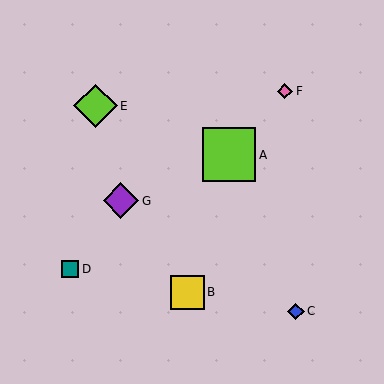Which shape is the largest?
The lime square (labeled A) is the largest.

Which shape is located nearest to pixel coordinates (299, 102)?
The pink diamond (labeled F) at (285, 91) is nearest to that location.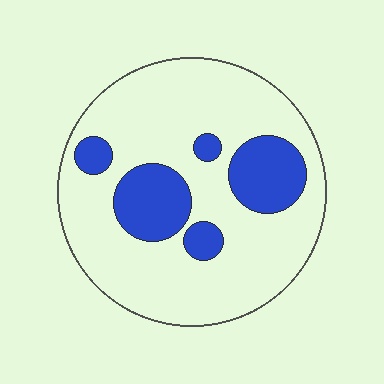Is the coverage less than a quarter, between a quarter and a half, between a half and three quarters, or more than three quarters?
Less than a quarter.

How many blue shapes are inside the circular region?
5.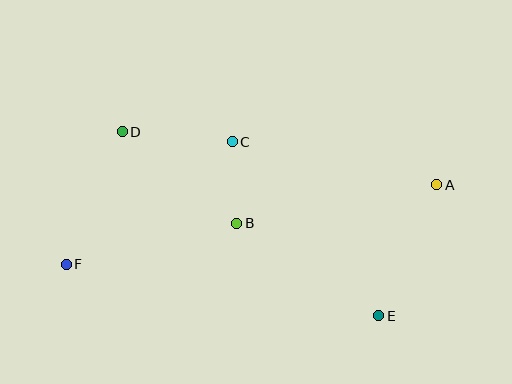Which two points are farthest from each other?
Points A and F are farthest from each other.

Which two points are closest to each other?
Points B and C are closest to each other.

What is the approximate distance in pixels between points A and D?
The distance between A and D is approximately 319 pixels.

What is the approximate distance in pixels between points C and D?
The distance between C and D is approximately 110 pixels.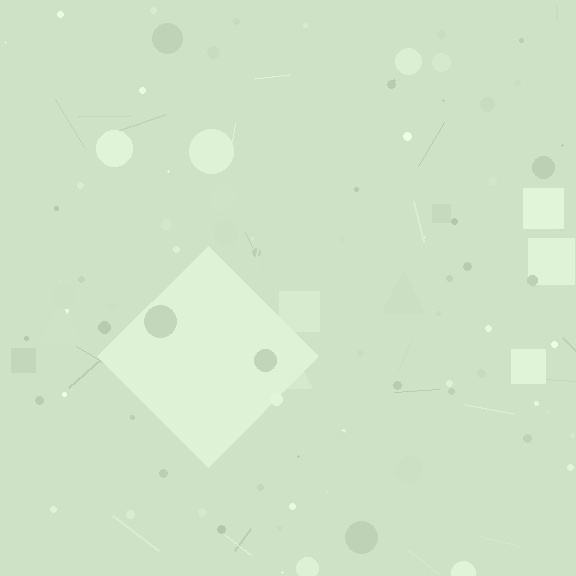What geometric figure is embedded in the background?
A diamond is embedded in the background.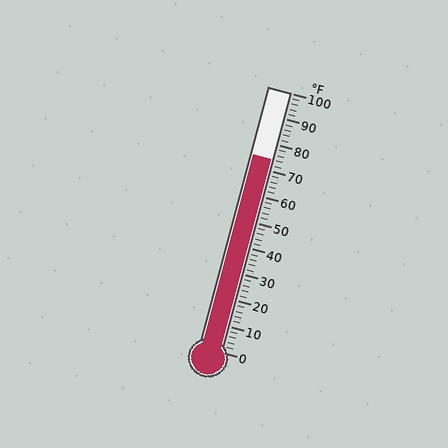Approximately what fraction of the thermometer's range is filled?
The thermometer is filled to approximately 75% of its range.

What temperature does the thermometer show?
The thermometer shows approximately 74°F.